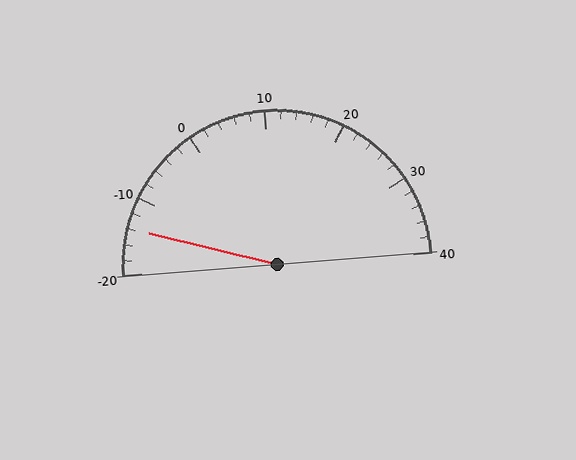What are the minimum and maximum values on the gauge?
The gauge ranges from -20 to 40.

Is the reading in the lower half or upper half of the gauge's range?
The reading is in the lower half of the range (-20 to 40).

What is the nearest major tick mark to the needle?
The nearest major tick mark is -10.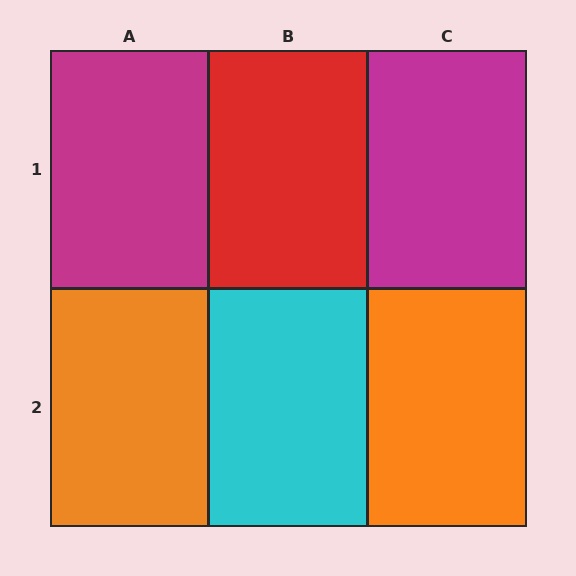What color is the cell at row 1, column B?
Red.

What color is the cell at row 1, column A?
Magenta.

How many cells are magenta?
2 cells are magenta.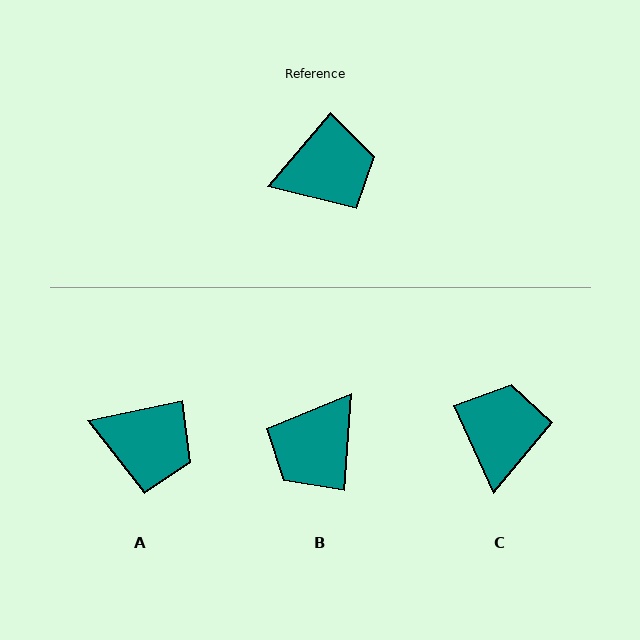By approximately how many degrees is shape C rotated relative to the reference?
Approximately 65 degrees counter-clockwise.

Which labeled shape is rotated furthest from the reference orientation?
B, about 144 degrees away.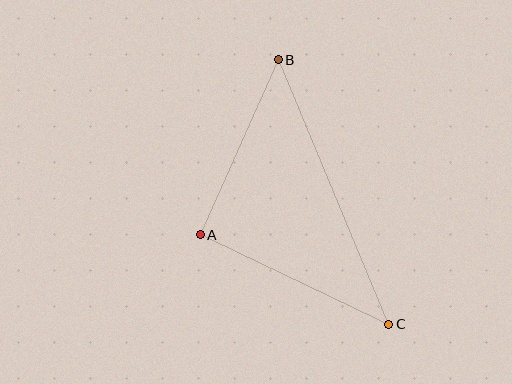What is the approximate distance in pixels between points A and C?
The distance between A and C is approximately 209 pixels.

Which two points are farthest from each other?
Points B and C are farthest from each other.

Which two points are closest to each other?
Points A and B are closest to each other.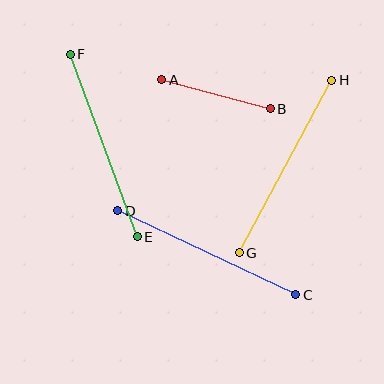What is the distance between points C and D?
The distance is approximately 197 pixels.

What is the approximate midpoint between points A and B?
The midpoint is at approximately (216, 94) pixels.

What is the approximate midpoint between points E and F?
The midpoint is at approximately (104, 145) pixels.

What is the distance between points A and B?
The distance is approximately 112 pixels.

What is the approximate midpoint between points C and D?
The midpoint is at approximately (207, 253) pixels.